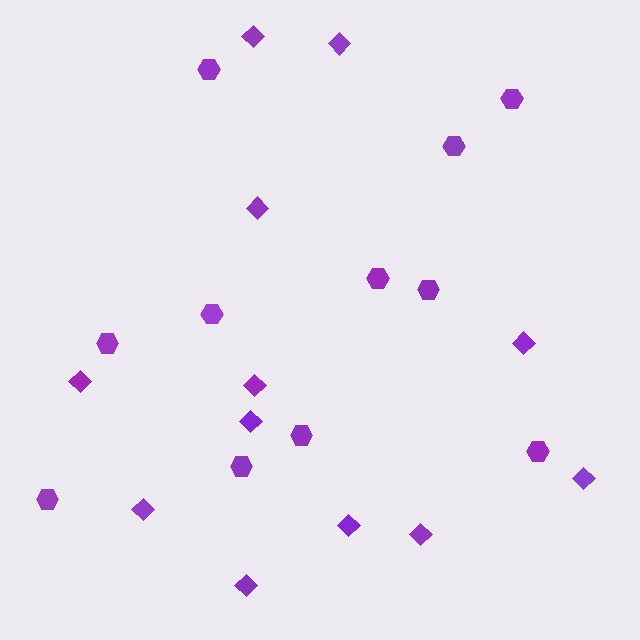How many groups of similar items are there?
There are 2 groups: one group of diamonds (12) and one group of hexagons (11).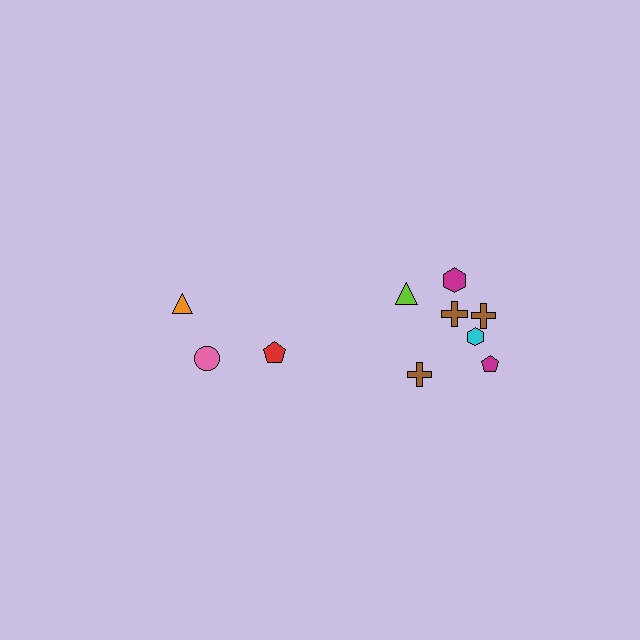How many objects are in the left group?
There are 3 objects.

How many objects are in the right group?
There are 7 objects.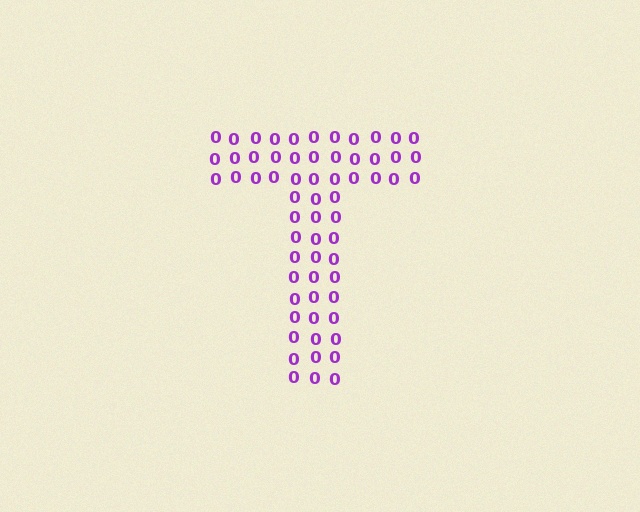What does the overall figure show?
The overall figure shows the letter T.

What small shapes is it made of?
It is made of small digit 0's.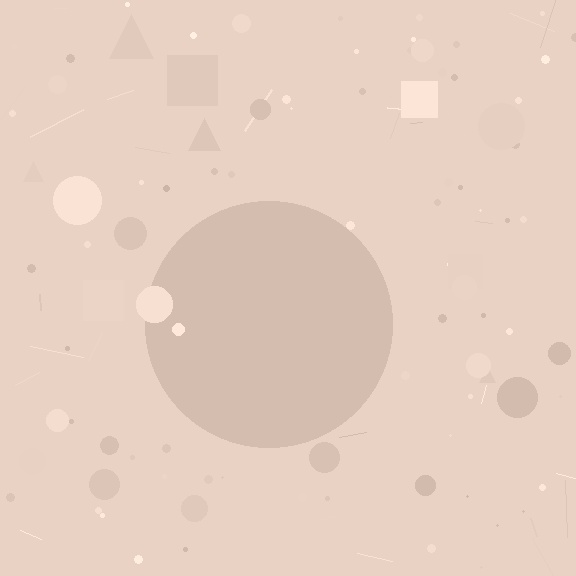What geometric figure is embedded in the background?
A circle is embedded in the background.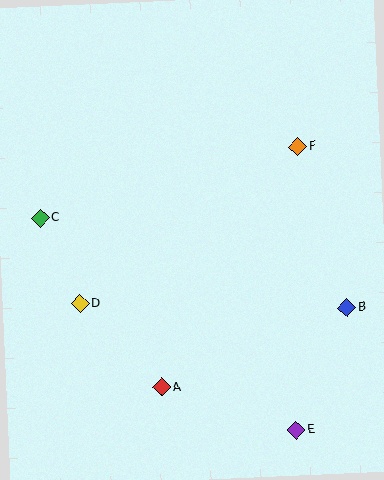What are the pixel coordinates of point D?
Point D is at (80, 304).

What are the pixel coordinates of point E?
Point E is at (296, 430).